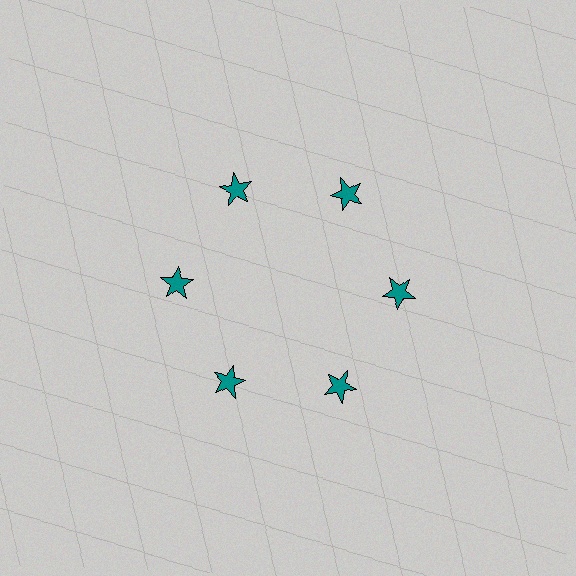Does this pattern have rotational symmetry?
Yes, this pattern has 6-fold rotational symmetry. It looks the same after rotating 60 degrees around the center.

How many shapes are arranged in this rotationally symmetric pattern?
There are 6 shapes, arranged in 6 groups of 1.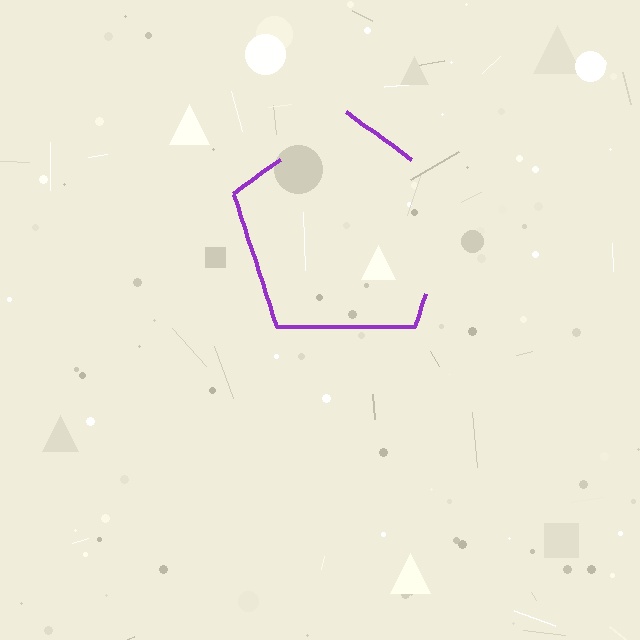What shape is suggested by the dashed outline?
The dashed outline suggests a pentagon.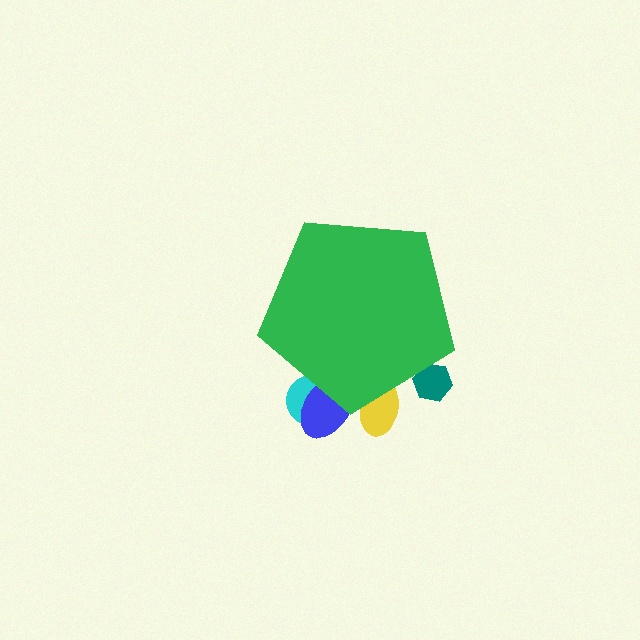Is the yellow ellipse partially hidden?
Yes, the yellow ellipse is partially hidden behind the green pentagon.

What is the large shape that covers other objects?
A green pentagon.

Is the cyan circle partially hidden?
Yes, the cyan circle is partially hidden behind the green pentagon.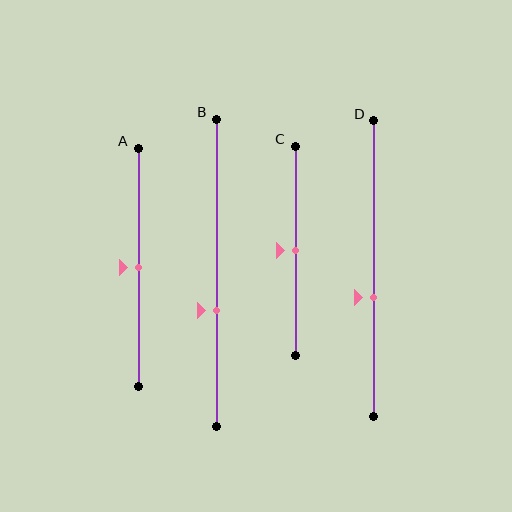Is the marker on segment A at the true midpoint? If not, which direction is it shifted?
Yes, the marker on segment A is at the true midpoint.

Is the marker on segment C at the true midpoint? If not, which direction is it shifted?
Yes, the marker on segment C is at the true midpoint.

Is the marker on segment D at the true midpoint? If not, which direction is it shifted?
No, the marker on segment D is shifted downward by about 10% of the segment length.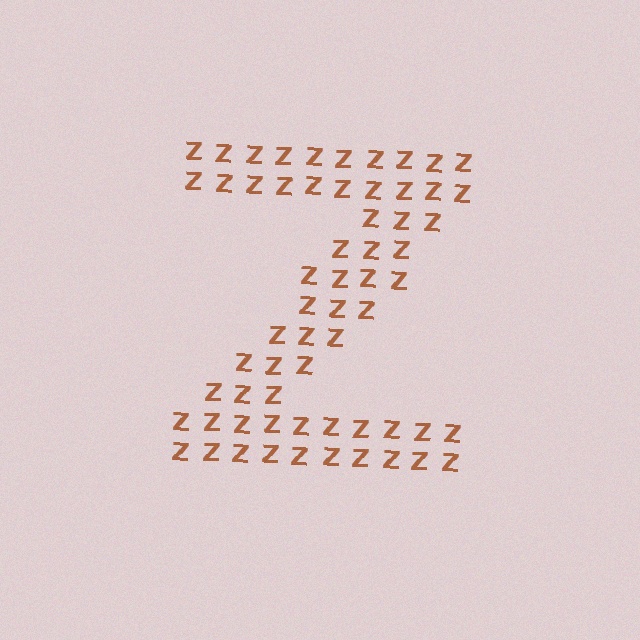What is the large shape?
The large shape is the letter Z.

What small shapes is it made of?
It is made of small letter Z's.